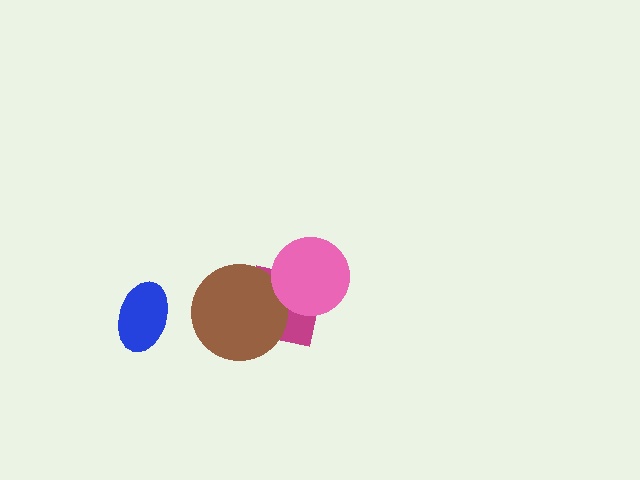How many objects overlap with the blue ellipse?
0 objects overlap with the blue ellipse.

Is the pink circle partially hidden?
No, no other shape covers it.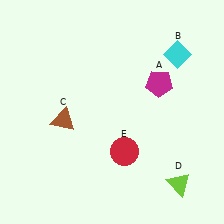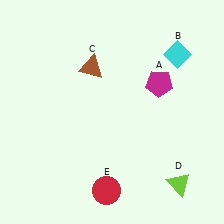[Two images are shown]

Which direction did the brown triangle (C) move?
The brown triangle (C) moved up.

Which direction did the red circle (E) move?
The red circle (E) moved down.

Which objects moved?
The objects that moved are: the brown triangle (C), the red circle (E).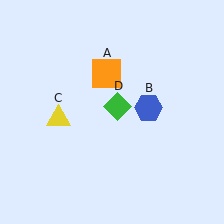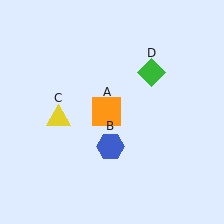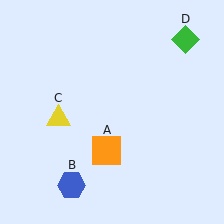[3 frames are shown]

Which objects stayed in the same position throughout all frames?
Yellow triangle (object C) remained stationary.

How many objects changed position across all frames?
3 objects changed position: orange square (object A), blue hexagon (object B), green diamond (object D).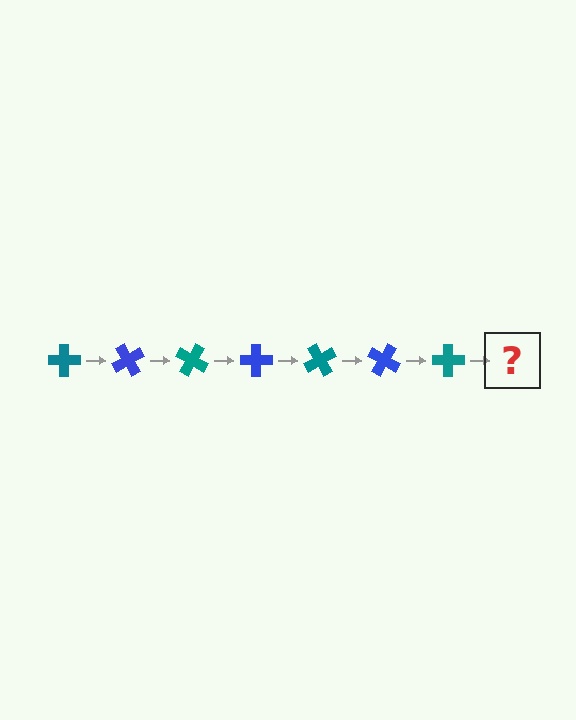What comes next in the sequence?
The next element should be a blue cross, rotated 420 degrees from the start.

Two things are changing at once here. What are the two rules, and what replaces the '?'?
The two rules are that it rotates 60 degrees each step and the color cycles through teal and blue. The '?' should be a blue cross, rotated 420 degrees from the start.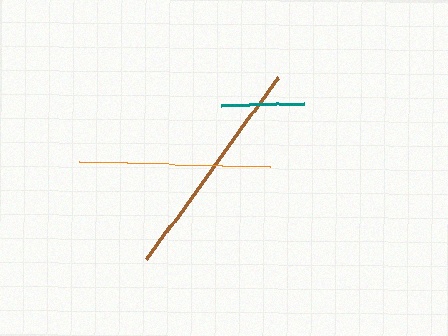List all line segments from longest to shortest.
From longest to shortest: brown, orange, teal.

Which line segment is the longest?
The brown line is the longest at approximately 224 pixels.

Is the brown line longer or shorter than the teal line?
The brown line is longer than the teal line.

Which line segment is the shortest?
The teal line is the shortest at approximately 83 pixels.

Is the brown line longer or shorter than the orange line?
The brown line is longer than the orange line.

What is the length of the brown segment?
The brown segment is approximately 224 pixels long.